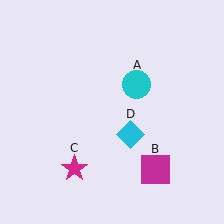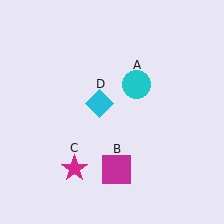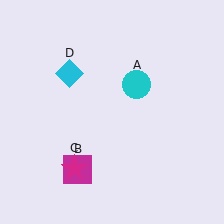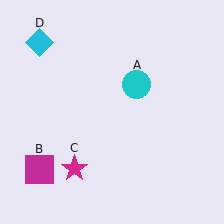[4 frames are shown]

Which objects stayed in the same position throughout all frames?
Cyan circle (object A) and magenta star (object C) remained stationary.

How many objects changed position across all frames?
2 objects changed position: magenta square (object B), cyan diamond (object D).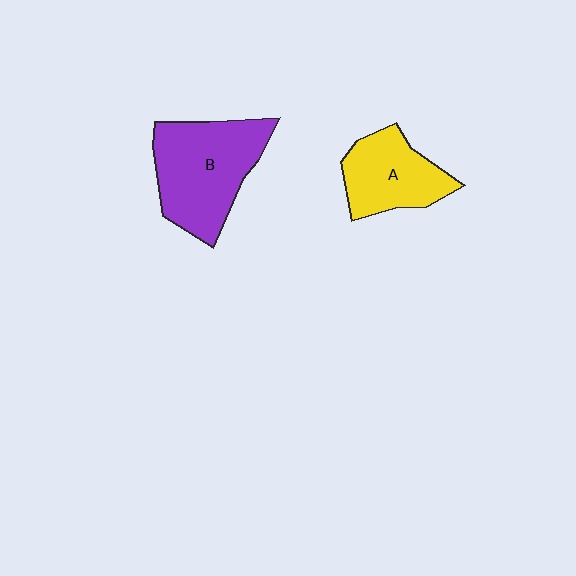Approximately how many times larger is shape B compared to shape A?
Approximately 1.5 times.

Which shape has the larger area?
Shape B (purple).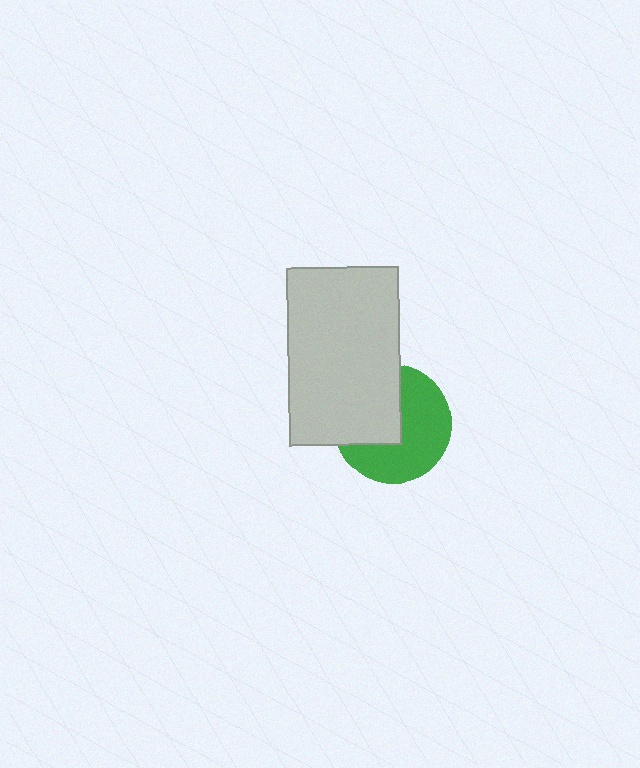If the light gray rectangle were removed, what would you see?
You would see the complete green circle.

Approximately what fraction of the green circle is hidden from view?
Roughly 42% of the green circle is hidden behind the light gray rectangle.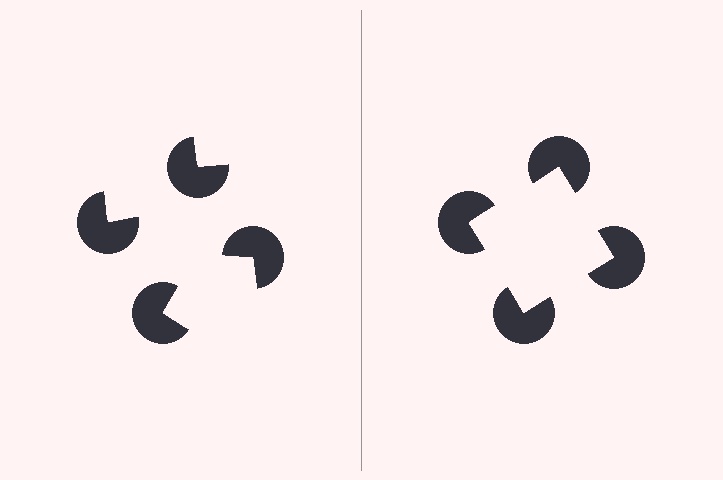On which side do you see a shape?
An illusory square appears on the right side. On the left side the wedge cuts are rotated, so no coherent shape forms.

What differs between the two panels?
The pac-man discs are positioned identically on both sides; only the wedge orientations differ. On the right they align to a square; on the left they are misaligned.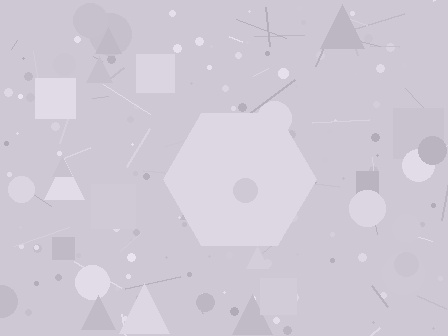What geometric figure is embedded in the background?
A hexagon is embedded in the background.